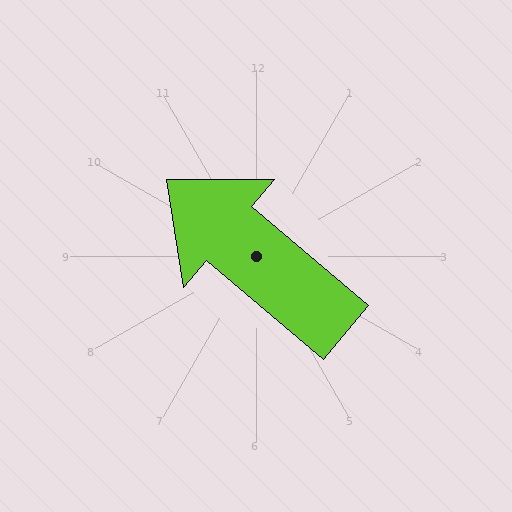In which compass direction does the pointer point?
Northwest.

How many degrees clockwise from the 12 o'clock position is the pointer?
Approximately 310 degrees.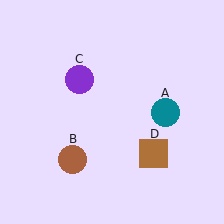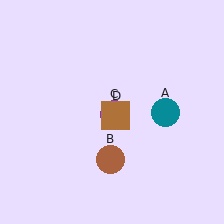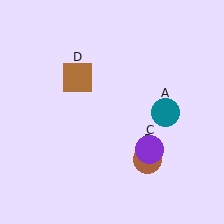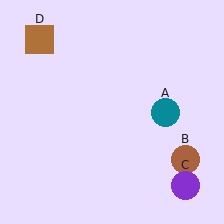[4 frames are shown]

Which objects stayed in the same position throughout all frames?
Teal circle (object A) remained stationary.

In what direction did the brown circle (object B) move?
The brown circle (object B) moved right.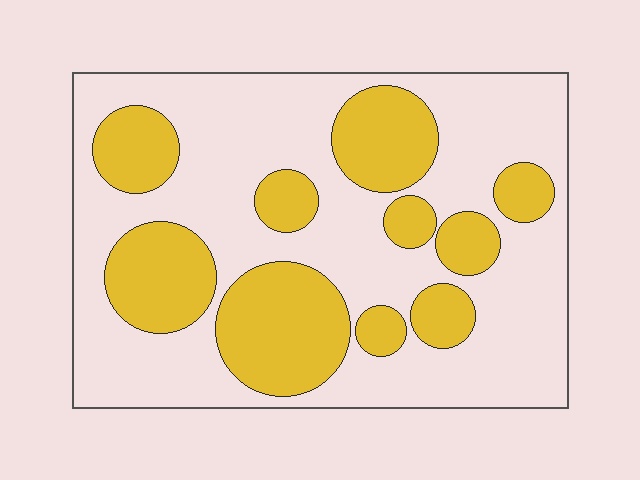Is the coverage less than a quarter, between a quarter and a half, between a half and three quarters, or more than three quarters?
Between a quarter and a half.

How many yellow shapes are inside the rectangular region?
10.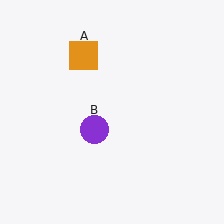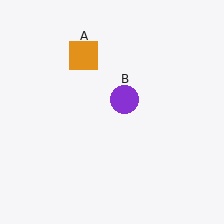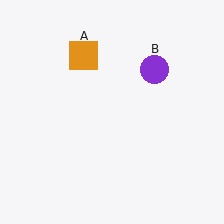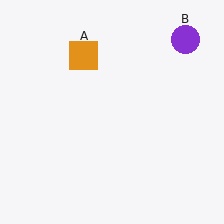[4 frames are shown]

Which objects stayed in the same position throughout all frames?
Orange square (object A) remained stationary.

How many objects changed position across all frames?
1 object changed position: purple circle (object B).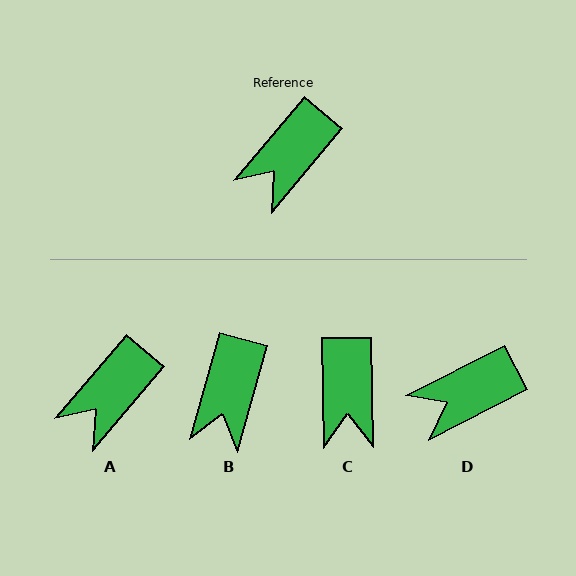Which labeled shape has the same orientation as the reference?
A.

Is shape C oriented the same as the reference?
No, it is off by about 41 degrees.